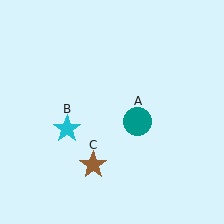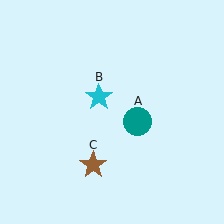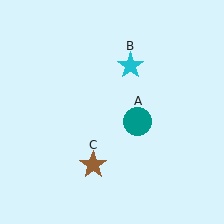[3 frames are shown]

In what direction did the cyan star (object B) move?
The cyan star (object B) moved up and to the right.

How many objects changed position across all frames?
1 object changed position: cyan star (object B).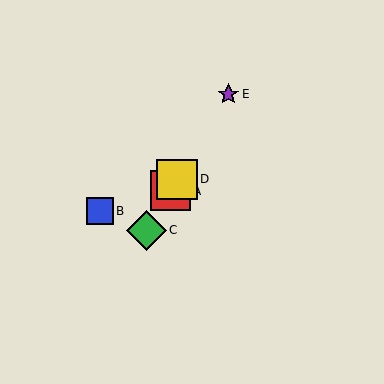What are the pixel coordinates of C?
Object C is at (146, 230).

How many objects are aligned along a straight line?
4 objects (A, C, D, E) are aligned along a straight line.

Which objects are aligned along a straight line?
Objects A, C, D, E are aligned along a straight line.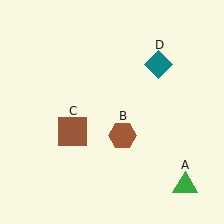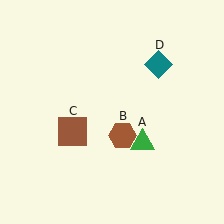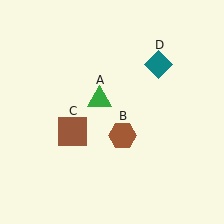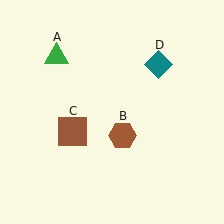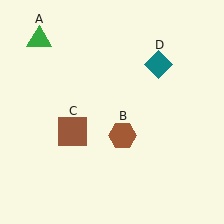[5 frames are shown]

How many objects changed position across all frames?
1 object changed position: green triangle (object A).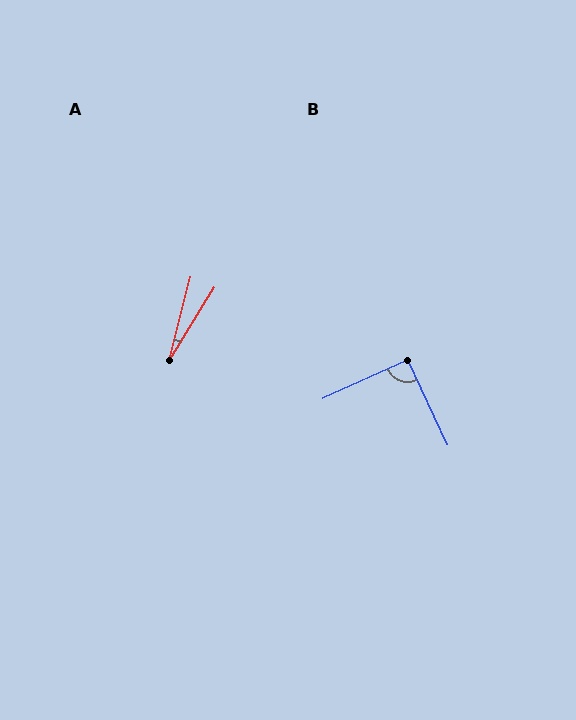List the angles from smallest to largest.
A (17°), B (90°).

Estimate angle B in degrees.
Approximately 90 degrees.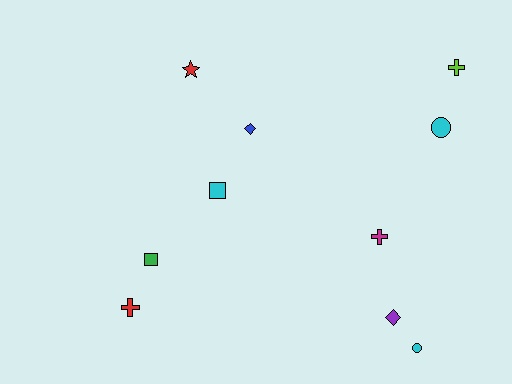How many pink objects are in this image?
There are no pink objects.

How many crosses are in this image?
There are 3 crosses.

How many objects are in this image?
There are 10 objects.